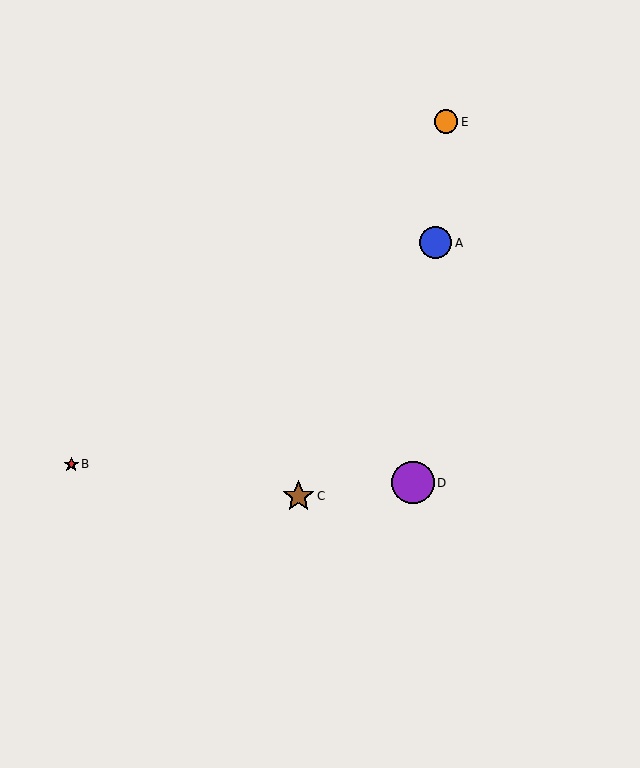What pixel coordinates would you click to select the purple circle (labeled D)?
Click at (413, 483) to select the purple circle D.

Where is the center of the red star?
The center of the red star is at (71, 464).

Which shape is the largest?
The purple circle (labeled D) is the largest.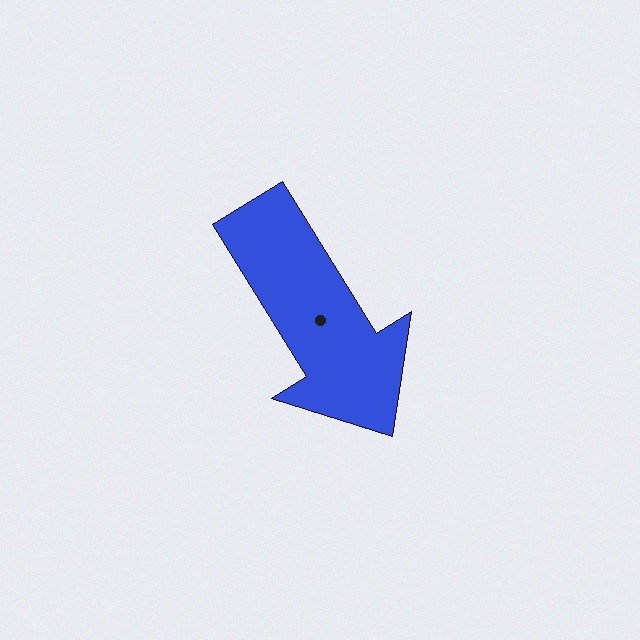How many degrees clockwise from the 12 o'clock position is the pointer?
Approximately 148 degrees.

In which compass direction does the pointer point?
Southeast.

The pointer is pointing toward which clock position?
Roughly 5 o'clock.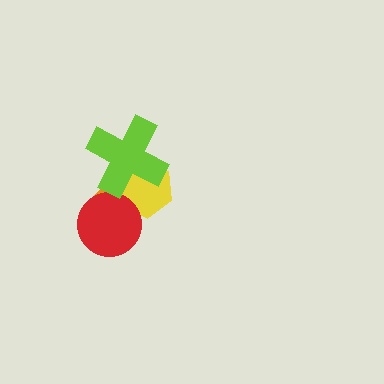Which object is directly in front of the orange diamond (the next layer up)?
The yellow hexagon is directly in front of the orange diamond.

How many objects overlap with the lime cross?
2 objects overlap with the lime cross.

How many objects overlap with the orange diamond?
3 objects overlap with the orange diamond.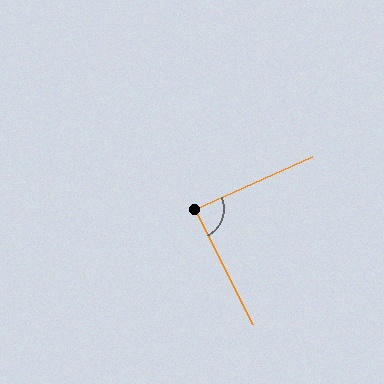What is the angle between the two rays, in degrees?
Approximately 87 degrees.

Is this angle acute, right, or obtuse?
It is approximately a right angle.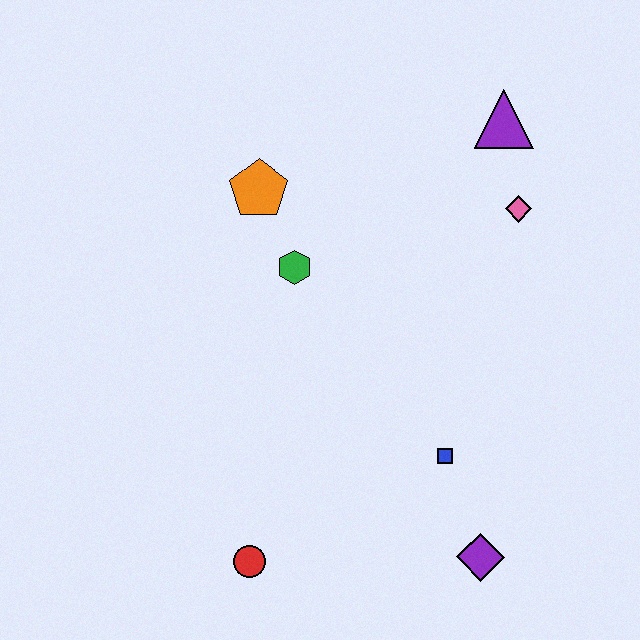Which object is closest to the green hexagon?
The orange pentagon is closest to the green hexagon.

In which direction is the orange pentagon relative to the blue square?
The orange pentagon is above the blue square.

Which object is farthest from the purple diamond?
The purple triangle is farthest from the purple diamond.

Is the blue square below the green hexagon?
Yes